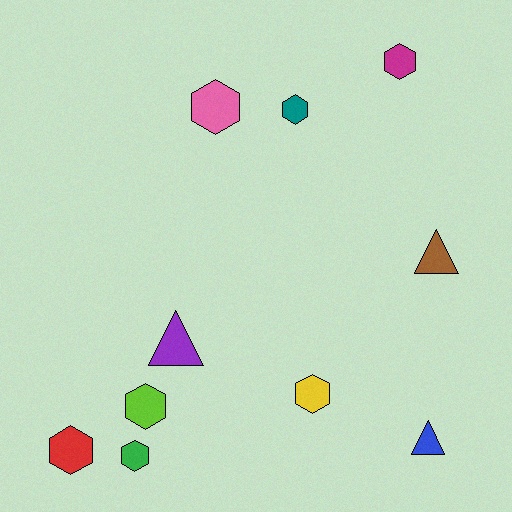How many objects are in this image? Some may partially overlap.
There are 10 objects.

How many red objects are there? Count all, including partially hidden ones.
There is 1 red object.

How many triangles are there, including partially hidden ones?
There are 3 triangles.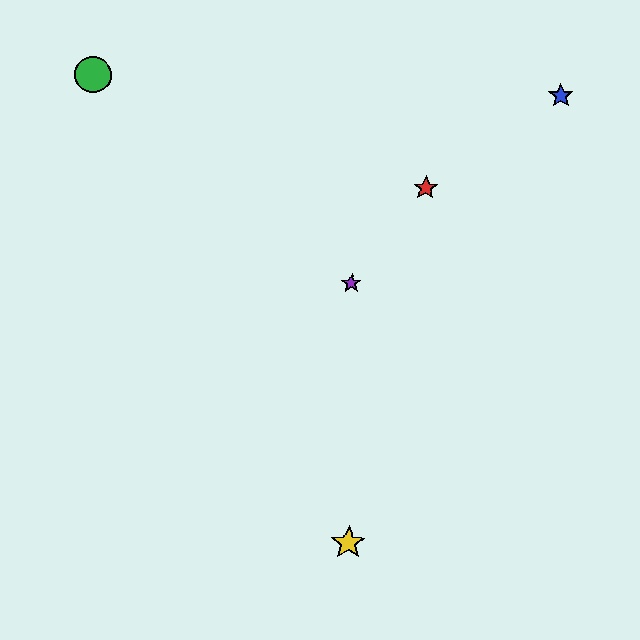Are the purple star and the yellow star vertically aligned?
Yes, both are at x≈352.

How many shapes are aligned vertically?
2 shapes (the yellow star, the purple star) are aligned vertically.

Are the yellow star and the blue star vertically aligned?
No, the yellow star is at x≈349 and the blue star is at x≈561.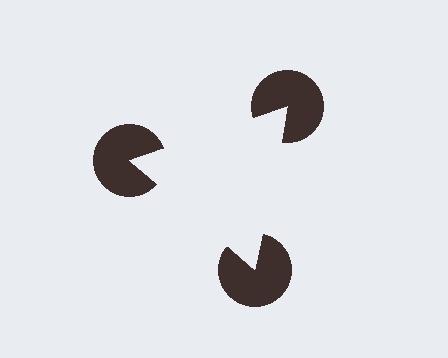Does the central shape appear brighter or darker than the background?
It typically appears slightly brighter than the background, even though no actual brightness change is drawn.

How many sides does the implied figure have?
3 sides.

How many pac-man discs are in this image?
There are 3 — one at each vertex of the illusory triangle.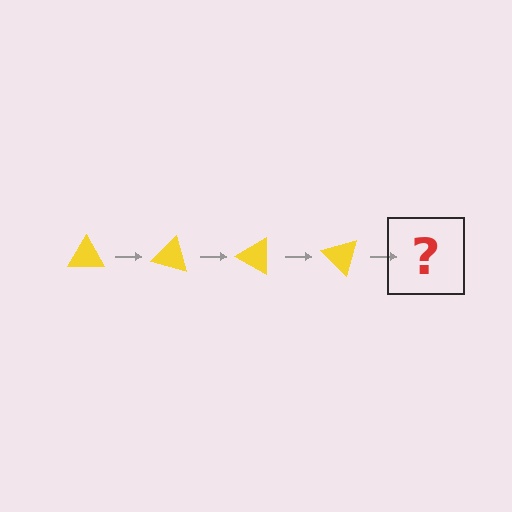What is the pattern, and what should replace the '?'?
The pattern is that the triangle rotates 15 degrees each step. The '?' should be a yellow triangle rotated 60 degrees.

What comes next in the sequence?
The next element should be a yellow triangle rotated 60 degrees.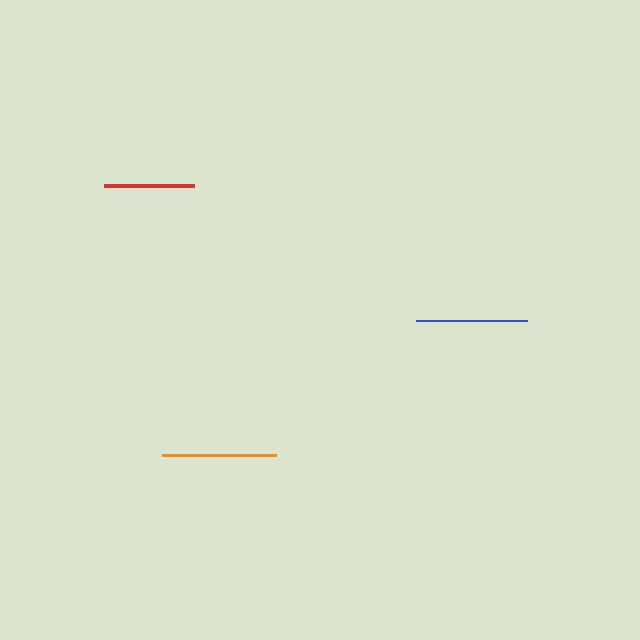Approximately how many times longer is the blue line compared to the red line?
The blue line is approximately 1.2 times the length of the red line.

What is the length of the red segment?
The red segment is approximately 90 pixels long.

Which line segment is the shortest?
The red line is the shortest at approximately 90 pixels.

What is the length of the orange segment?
The orange segment is approximately 114 pixels long.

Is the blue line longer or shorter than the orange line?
The orange line is longer than the blue line.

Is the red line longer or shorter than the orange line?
The orange line is longer than the red line.